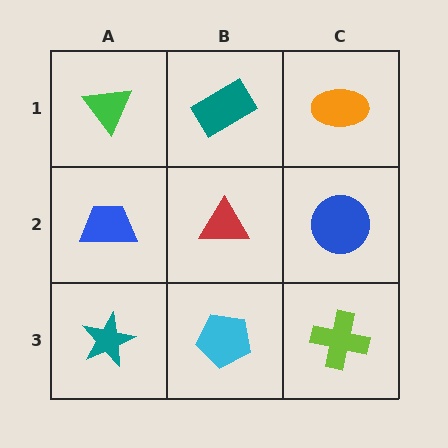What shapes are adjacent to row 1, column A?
A blue trapezoid (row 2, column A), a teal rectangle (row 1, column B).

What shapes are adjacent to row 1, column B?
A red triangle (row 2, column B), a green triangle (row 1, column A), an orange ellipse (row 1, column C).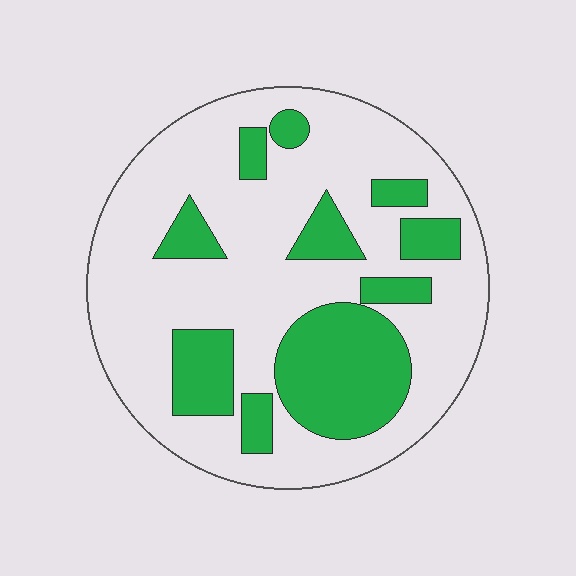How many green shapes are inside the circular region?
10.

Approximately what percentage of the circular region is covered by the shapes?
Approximately 30%.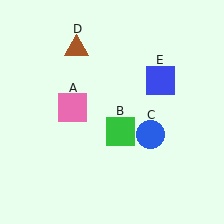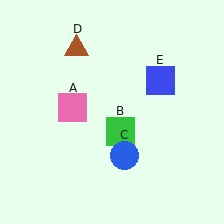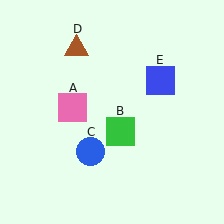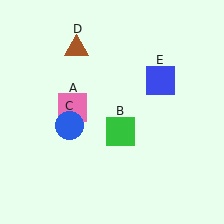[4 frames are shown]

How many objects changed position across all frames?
1 object changed position: blue circle (object C).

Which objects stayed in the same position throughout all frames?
Pink square (object A) and green square (object B) and brown triangle (object D) and blue square (object E) remained stationary.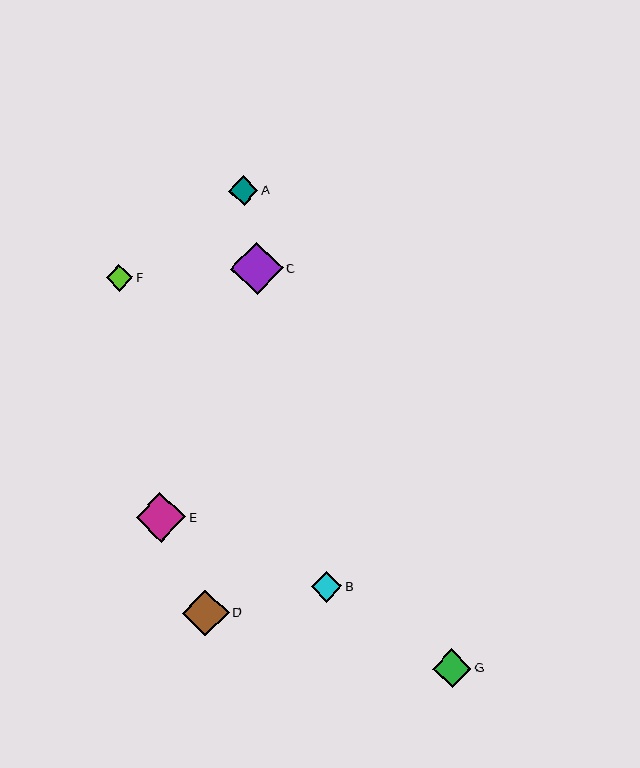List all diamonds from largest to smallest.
From largest to smallest: C, E, D, G, B, A, F.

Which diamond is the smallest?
Diamond F is the smallest with a size of approximately 27 pixels.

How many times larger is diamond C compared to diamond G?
Diamond C is approximately 1.3 times the size of diamond G.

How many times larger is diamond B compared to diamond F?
Diamond B is approximately 1.1 times the size of diamond F.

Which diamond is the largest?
Diamond C is the largest with a size of approximately 53 pixels.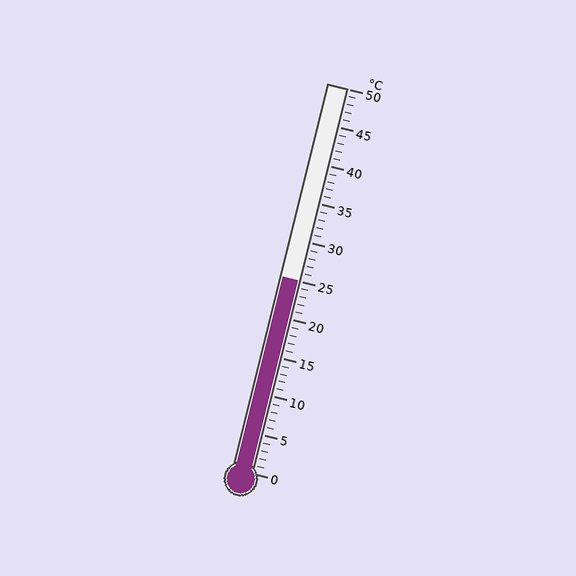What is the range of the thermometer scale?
The thermometer scale ranges from 0°C to 50°C.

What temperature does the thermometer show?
The thermometer shows approximately 25°C.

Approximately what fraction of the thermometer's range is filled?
The thermometer is filled to approximately 50% of its range.